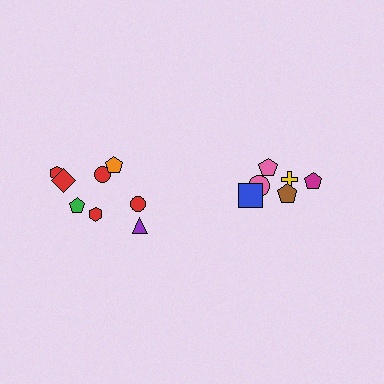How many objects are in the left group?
There are 8 objects.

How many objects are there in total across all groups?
There are 14 objects.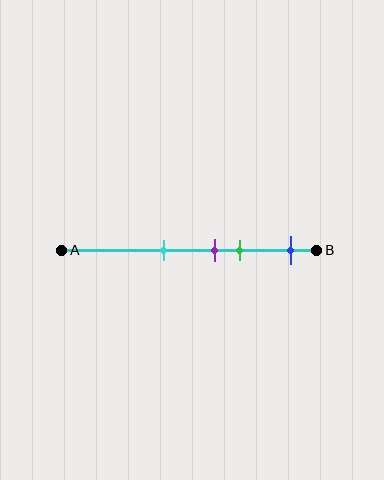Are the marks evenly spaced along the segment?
No, the marks are not evenly spaced.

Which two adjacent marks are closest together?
The purple and green marks are the closest adjacent pair.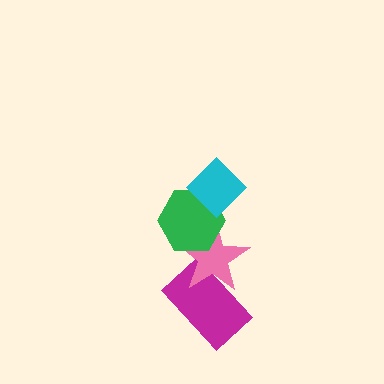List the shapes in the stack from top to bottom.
From top to bottom: the cyan diamond, the green hexagon, the pink star, the magenta rectangle.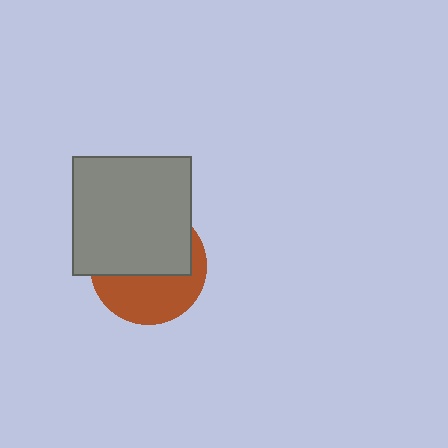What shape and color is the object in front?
The object in front is a gray square.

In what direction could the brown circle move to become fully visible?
The brown circle could move down. That would shift it out from behind the gray square entirely.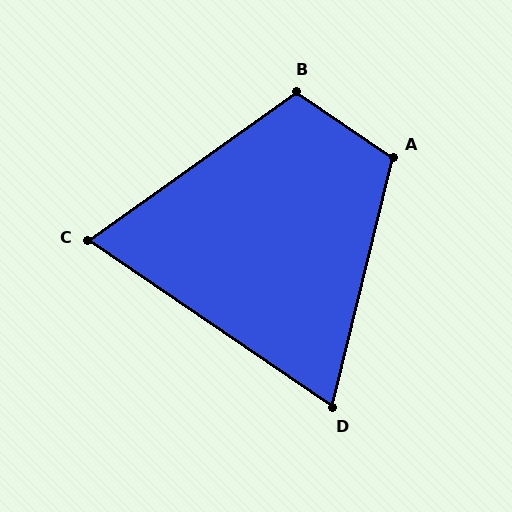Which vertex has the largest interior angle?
B, at approximately 110 degrees.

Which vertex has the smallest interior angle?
D, at approximately 70 degrees.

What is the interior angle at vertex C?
Approximately 70 degrees (acute).